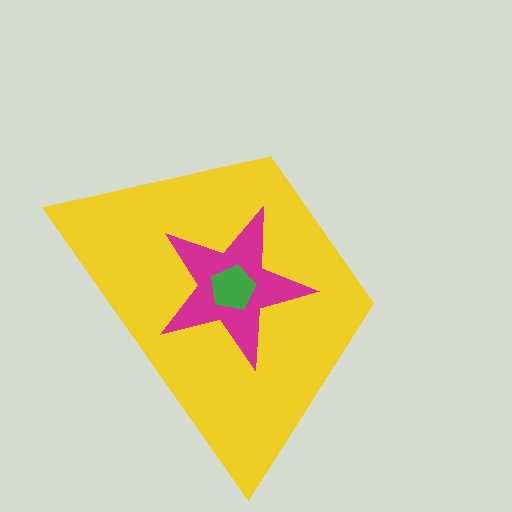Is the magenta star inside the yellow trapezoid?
Yes.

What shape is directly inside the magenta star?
The green pentagon.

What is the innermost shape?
The green pentagon.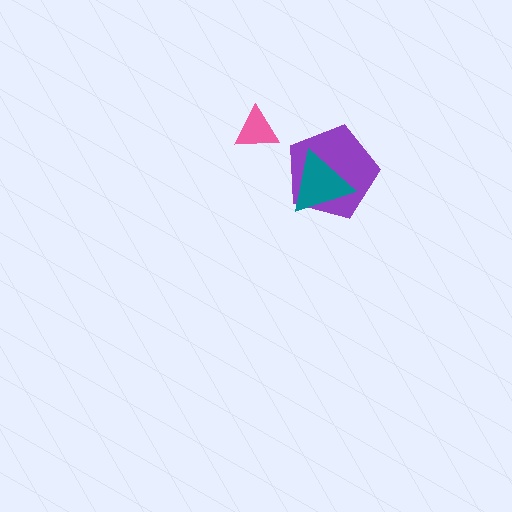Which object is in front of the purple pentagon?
The teal triangle is in front of the purple pentagon.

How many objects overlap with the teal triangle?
1 object overlaps with the teal triangle.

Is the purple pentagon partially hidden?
Yes, it is partially covered by another shape.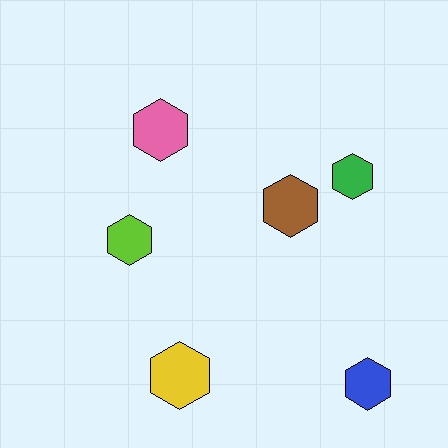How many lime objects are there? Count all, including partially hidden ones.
There is 1 lime object.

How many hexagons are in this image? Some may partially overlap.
There are 6 hexagons.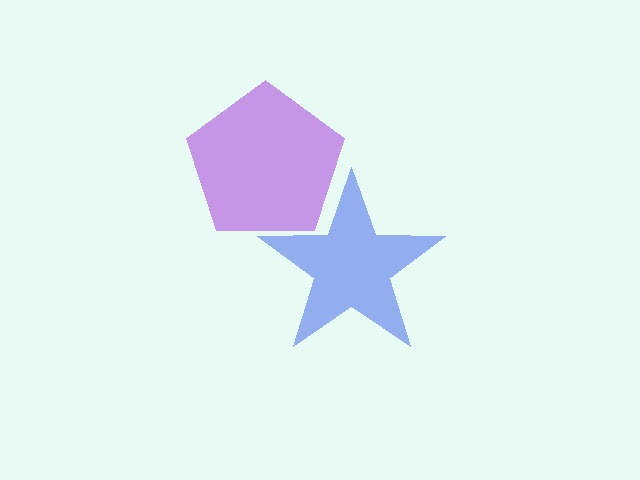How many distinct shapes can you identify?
There are 2 distinct shapes: a purple pentagon, a blue star.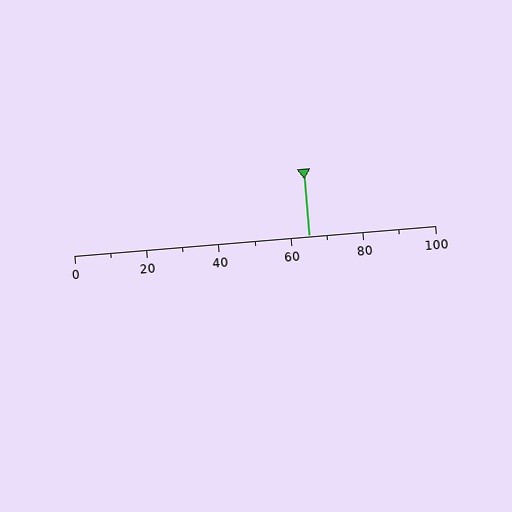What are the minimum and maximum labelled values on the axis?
The axis runs from 0 to 100.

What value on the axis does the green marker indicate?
The marker indicates approximately 65.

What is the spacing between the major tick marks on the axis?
The major ticks are spaced 20 apart.